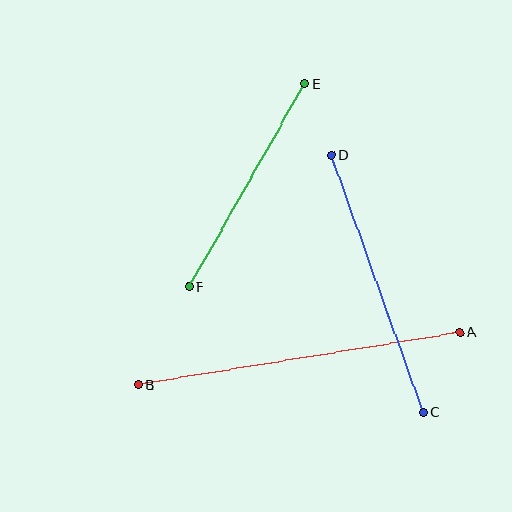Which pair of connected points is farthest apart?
Points A and B are farthest apart.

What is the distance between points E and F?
The distance is approximately 234 pixels.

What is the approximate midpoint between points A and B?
The midpoint is at approximately (299, 359) pixels.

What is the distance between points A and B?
The distance is approximately 326 pixels.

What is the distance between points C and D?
The distance is approximately 273 pixels.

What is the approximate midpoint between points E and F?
The midpoint is at approximately (247, 185) pixels.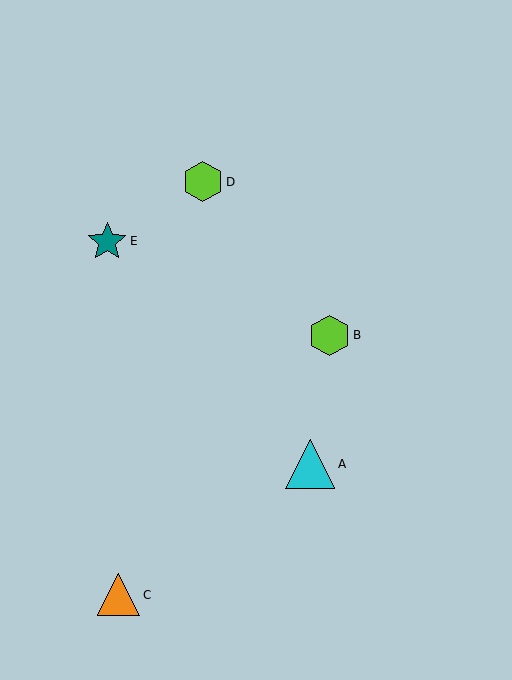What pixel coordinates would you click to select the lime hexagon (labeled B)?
Click at (329, 335) to select the lime hexagon B.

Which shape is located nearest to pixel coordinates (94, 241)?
The teal star (labeled E) at (107, 241) is nearest to that location.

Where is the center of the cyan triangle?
The center of the cyan triangle is at (310, 464).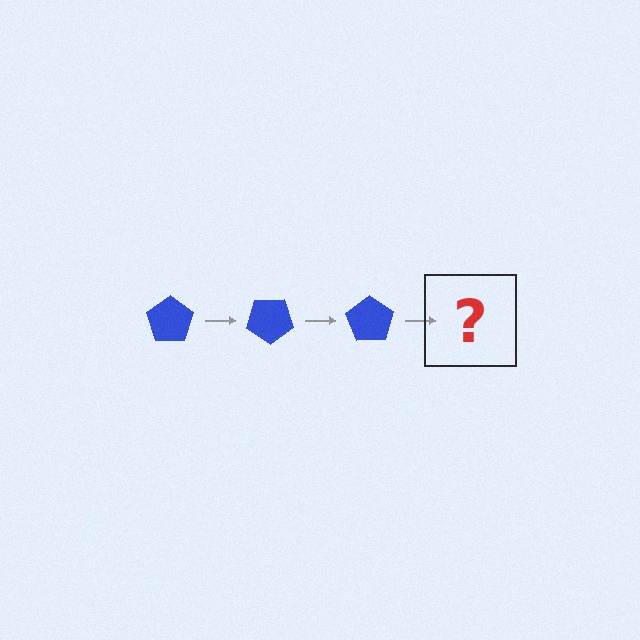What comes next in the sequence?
The next element should be a blue pentagon rotated 105 degrees.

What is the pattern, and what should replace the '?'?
The pattern is that the pentagon rotates 35 degrees each step. The '?' should be a blue pentagon rotated 105 degrees.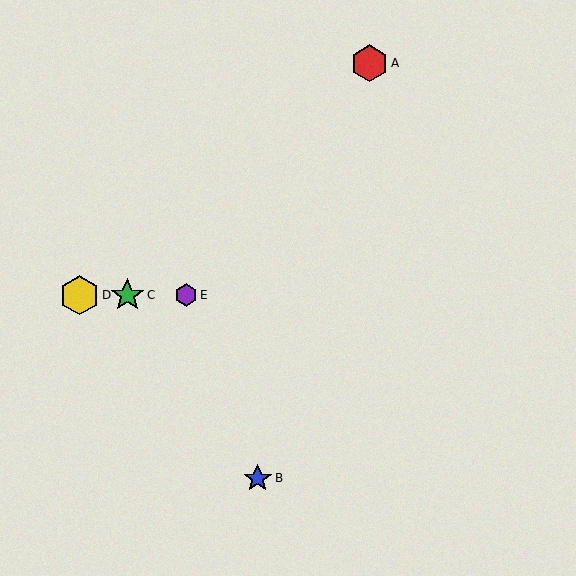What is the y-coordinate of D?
Object D is at y≈295.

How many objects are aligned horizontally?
3 objects (C, D, E) are aligned horizontally.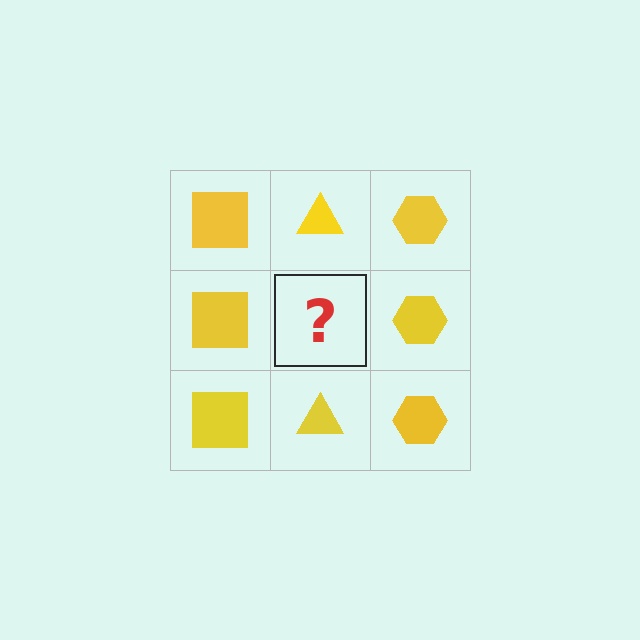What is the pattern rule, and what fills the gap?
The rule is that each column has a consistent shape. The gap should be filled with a yellow triangle.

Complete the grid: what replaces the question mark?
The question mark should be replaced with a yellow triangle.